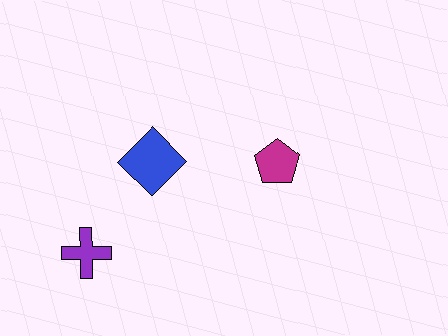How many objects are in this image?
There are 3 objects.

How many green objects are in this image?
There are no green objects.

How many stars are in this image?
There are no stars.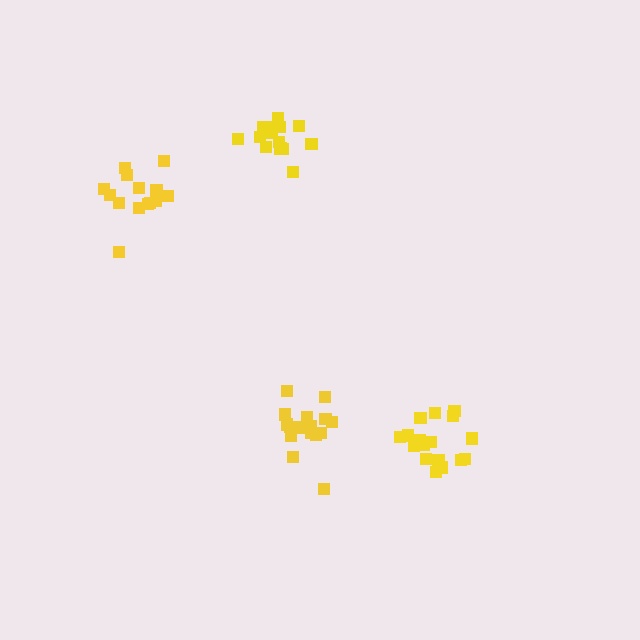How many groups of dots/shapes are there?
There are 4 groups.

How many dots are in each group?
Group 1: 14 dots, Group 2: 17 dots, Group 3: 14 dots, Group 4: 17 dots (62 total).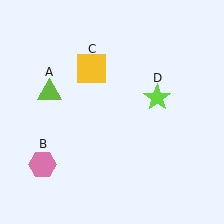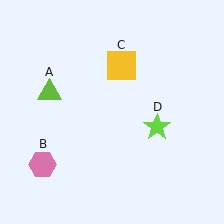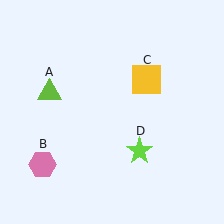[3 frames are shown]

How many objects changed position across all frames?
2 objects changed position: yellow square (object C), lime star (object D).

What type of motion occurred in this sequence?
The yellow square (object C), lime star (object D) rotated clockwise around the center of the scene.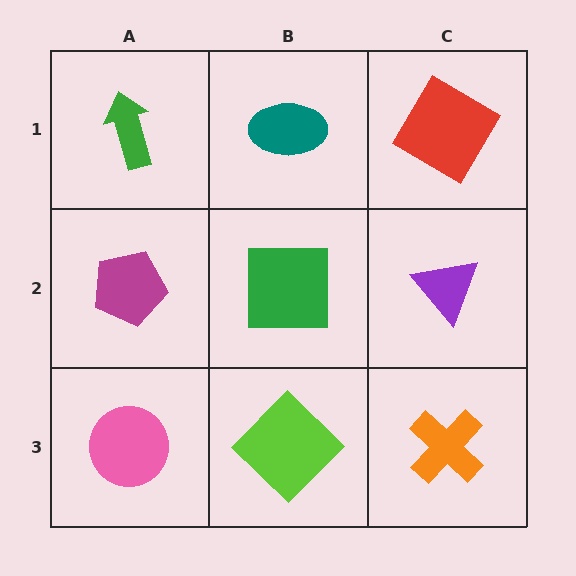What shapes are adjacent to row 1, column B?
A green square (row 2, column B), a green arrow (row 1, column A), a red diamond (row 1, column C).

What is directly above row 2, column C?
A red diamond.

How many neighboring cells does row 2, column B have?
4.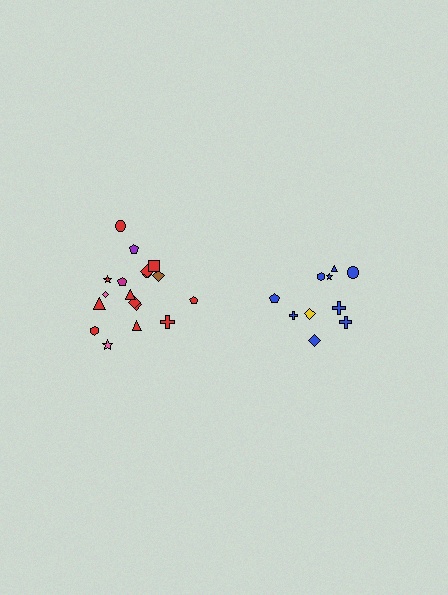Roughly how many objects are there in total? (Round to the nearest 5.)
Roughly 30 objects in total.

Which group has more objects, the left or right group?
The left group.